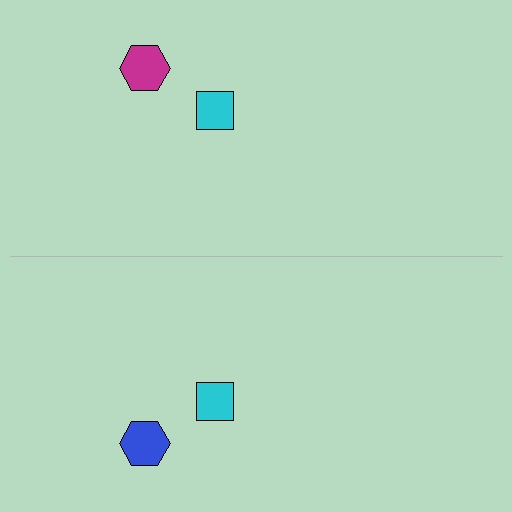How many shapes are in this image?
There are 4 shapes in this image.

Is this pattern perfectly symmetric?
No, the pattern is not perfectly symmetric. The blue hexagon on the bottom side breaks the symmetry — its mirror counterpart is magenta.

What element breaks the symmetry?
The blue hexagon on the bottom side breaks the symmetry — its mirror counterpart is magenta.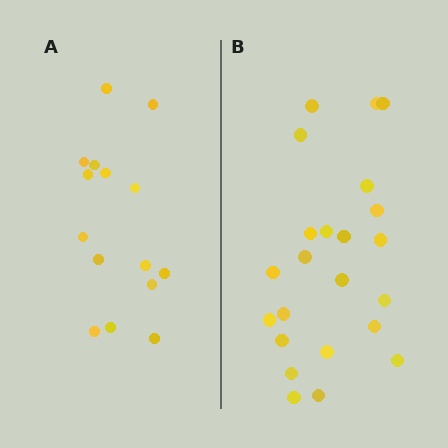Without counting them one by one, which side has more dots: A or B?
Region B (the right region) has more dots.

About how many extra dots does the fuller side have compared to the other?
Region B has roughly 8 or so more dots than region A.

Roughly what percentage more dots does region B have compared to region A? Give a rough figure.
About 55% more.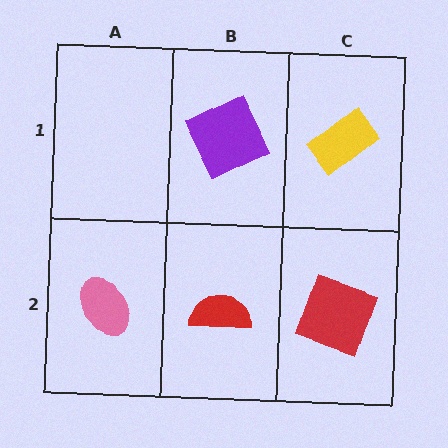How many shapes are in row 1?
2 shapes.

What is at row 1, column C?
A yellow rectangle.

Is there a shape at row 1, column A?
No, that cell is empty.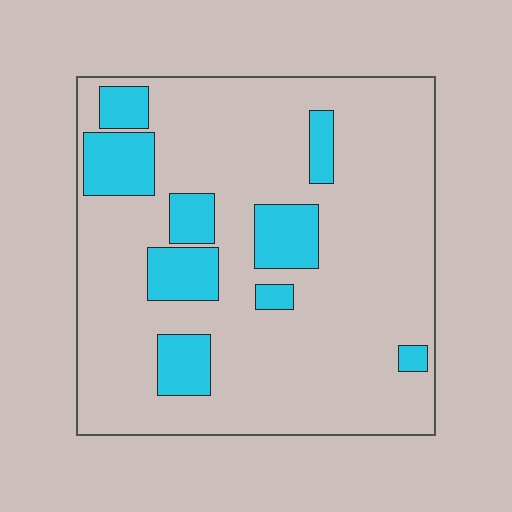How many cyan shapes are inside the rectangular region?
9.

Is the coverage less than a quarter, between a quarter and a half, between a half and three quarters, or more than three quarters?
Less than a quarter.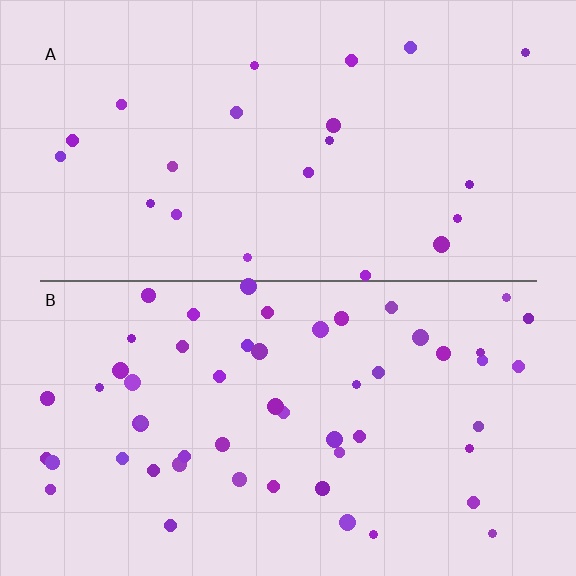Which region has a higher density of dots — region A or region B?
B (the bottom).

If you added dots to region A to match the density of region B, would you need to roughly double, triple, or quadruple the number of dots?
Approximately double.